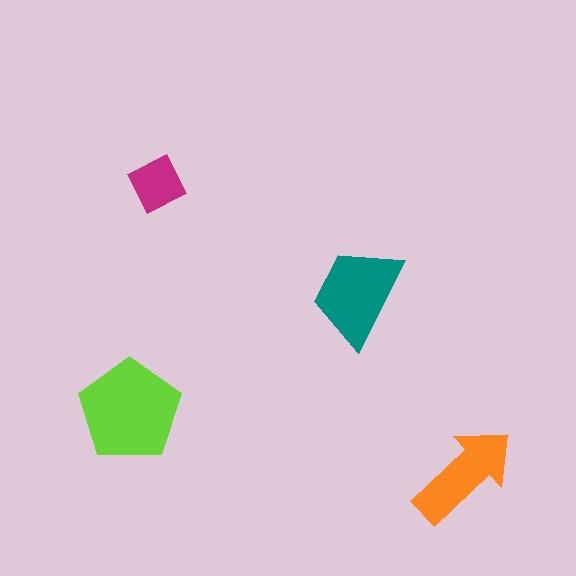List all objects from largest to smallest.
The lime pentagon, the teal trapezoid, the orange arrow, the magenta diamond.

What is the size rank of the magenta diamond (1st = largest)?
4th.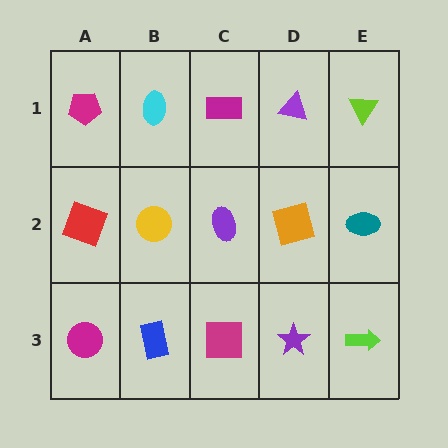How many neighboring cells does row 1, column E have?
2.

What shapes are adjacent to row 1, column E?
A teal ellipse (row 2, column E), a purple triangle (row 1, column D).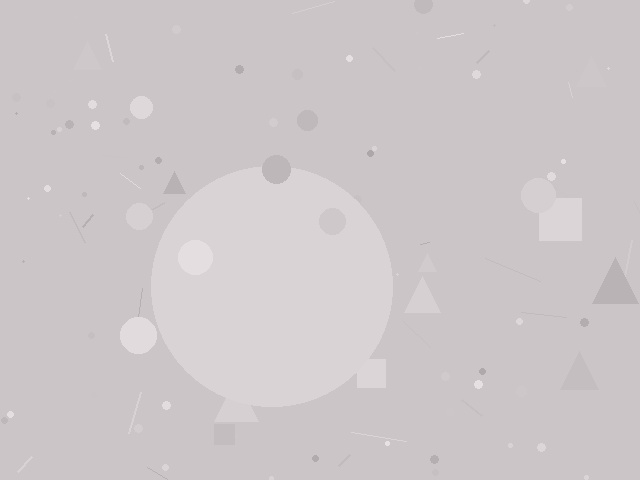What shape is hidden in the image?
A circle is hidden in the image.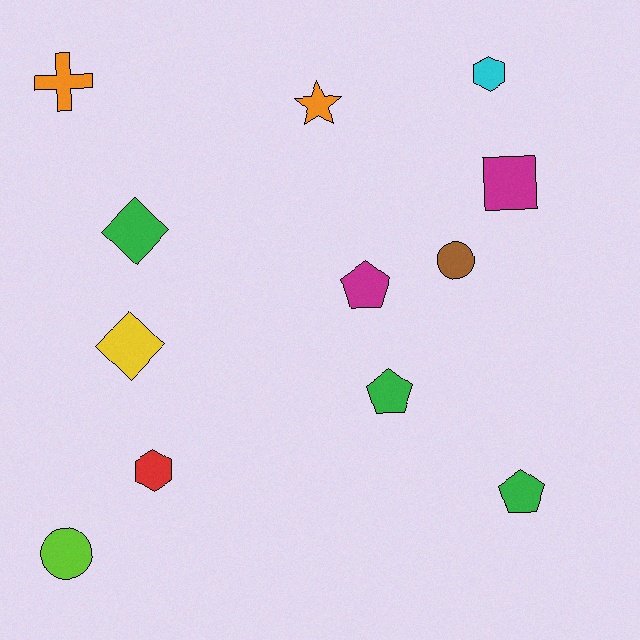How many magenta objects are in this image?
There are 2 magenta objects.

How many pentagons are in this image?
There are 3 pentagons.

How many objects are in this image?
There are 12 objects.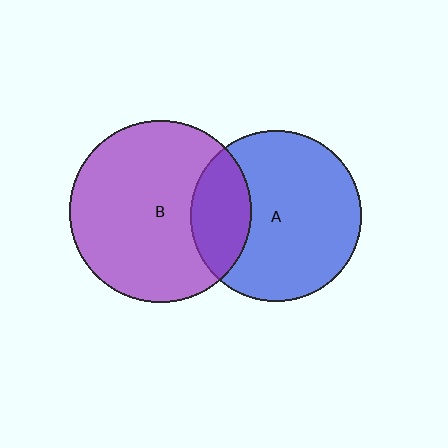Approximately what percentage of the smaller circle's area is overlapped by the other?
Approximately 25%.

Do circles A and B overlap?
Yes.